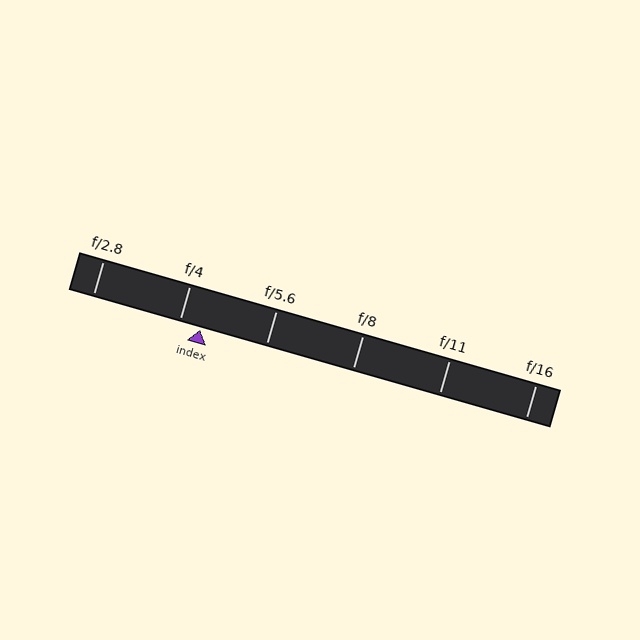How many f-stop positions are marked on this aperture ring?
There are 6 f-stop positions marked.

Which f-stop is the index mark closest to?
The index mark is closest to f/4.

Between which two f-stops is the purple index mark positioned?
The index mark is between f/4 and f/5.6.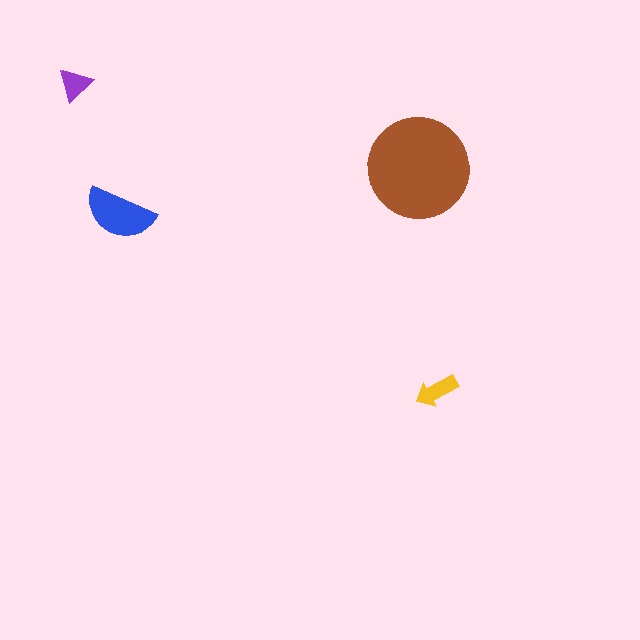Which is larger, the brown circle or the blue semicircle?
The brown circle.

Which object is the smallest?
The purple triangle.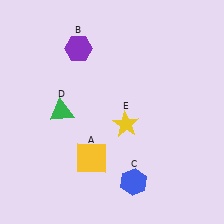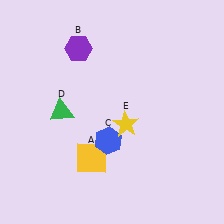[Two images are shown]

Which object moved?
The blue hexagon (C) moved up.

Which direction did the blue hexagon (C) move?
The blue hexagon (C) moved up.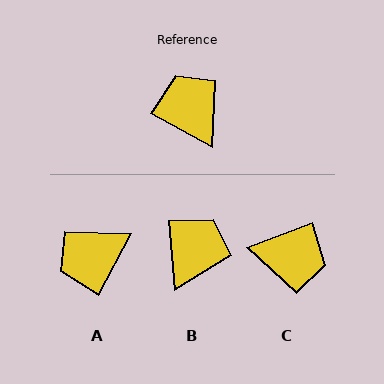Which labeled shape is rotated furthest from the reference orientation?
C, about 130 degrees away.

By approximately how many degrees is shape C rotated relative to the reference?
Approximately 130 degrees clockwise.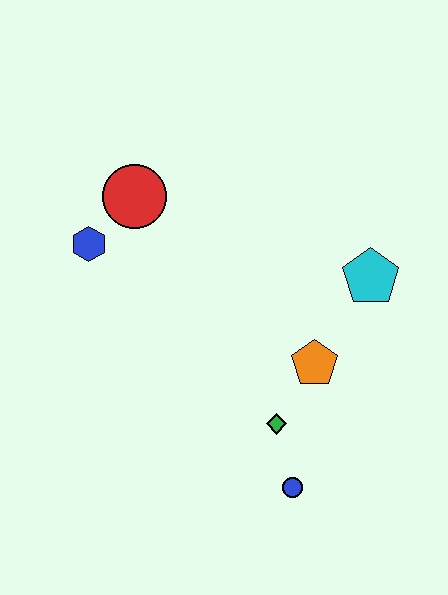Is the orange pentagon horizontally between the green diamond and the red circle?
No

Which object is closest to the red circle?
The blue hexagon is closest to the red circle.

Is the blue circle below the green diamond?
Yes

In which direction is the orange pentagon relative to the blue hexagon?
The orange pentagon is to the right of the blue hexagon.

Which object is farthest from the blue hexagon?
The blue circle is farthest from the blue hexagon.